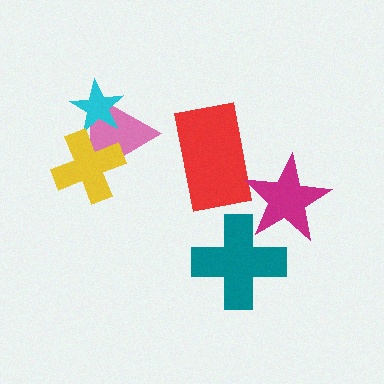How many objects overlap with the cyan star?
1 object overlaps with the cyan star.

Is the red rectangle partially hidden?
Yes, it is partially covered by another shape.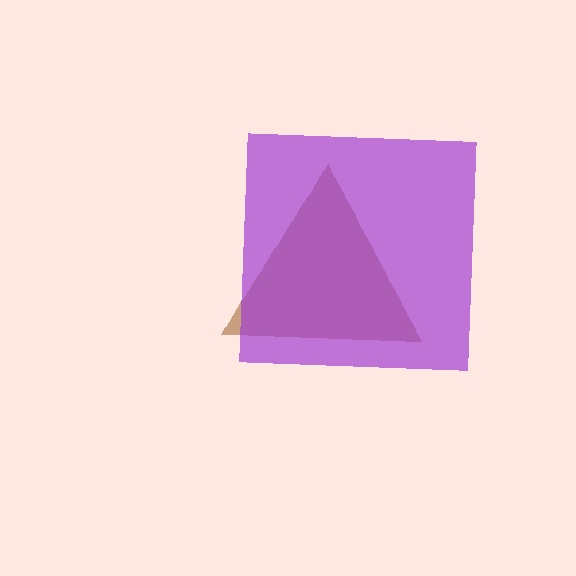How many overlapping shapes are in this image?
There are 2 overlapping shapes in the image.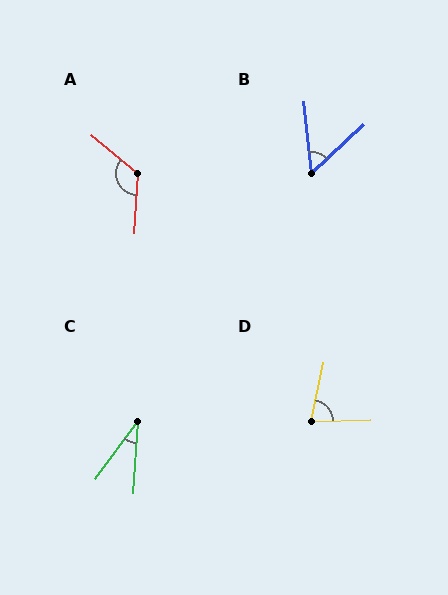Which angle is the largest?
A, at approximately 126 degrees.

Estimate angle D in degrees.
Approximately 76 degrees.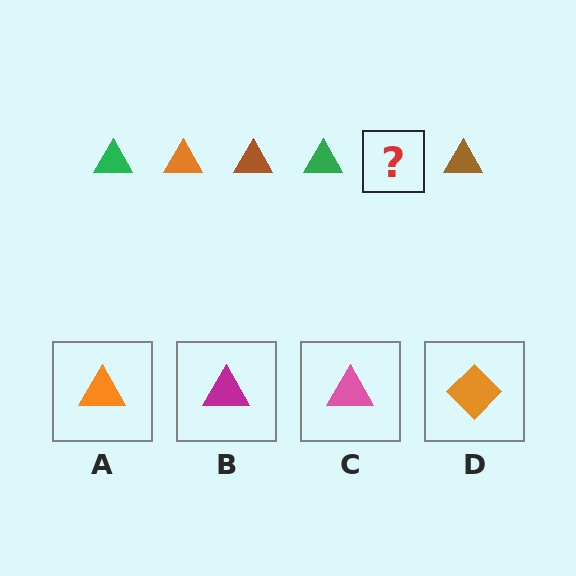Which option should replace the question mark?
Option A.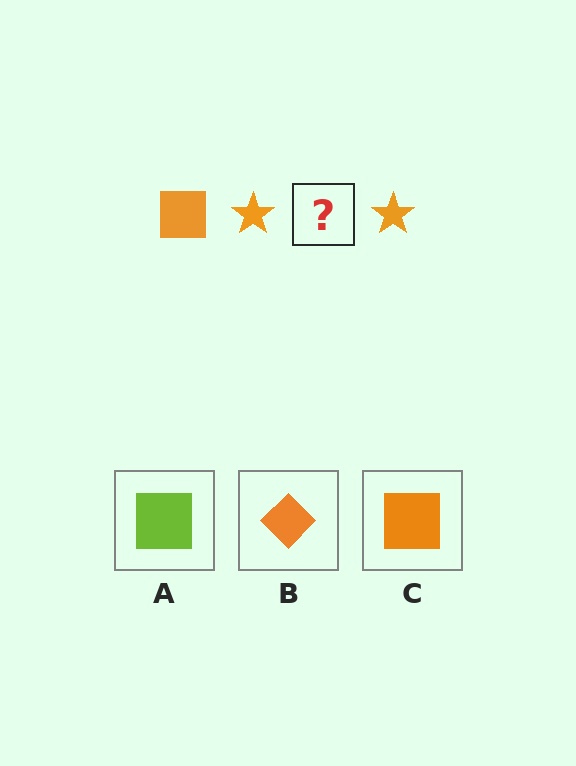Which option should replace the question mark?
Option C.